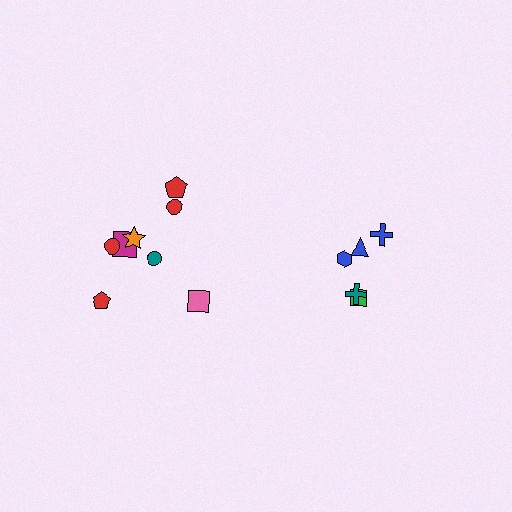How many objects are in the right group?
There are 5 objects.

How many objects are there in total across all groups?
There are 13 objects.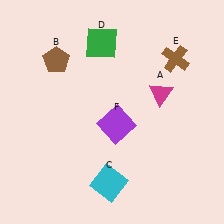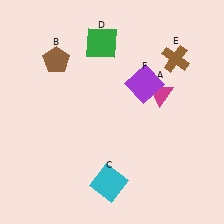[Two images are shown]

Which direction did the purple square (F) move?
The purple square (F) moved up.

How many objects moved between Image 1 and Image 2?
1 object moved between the two images.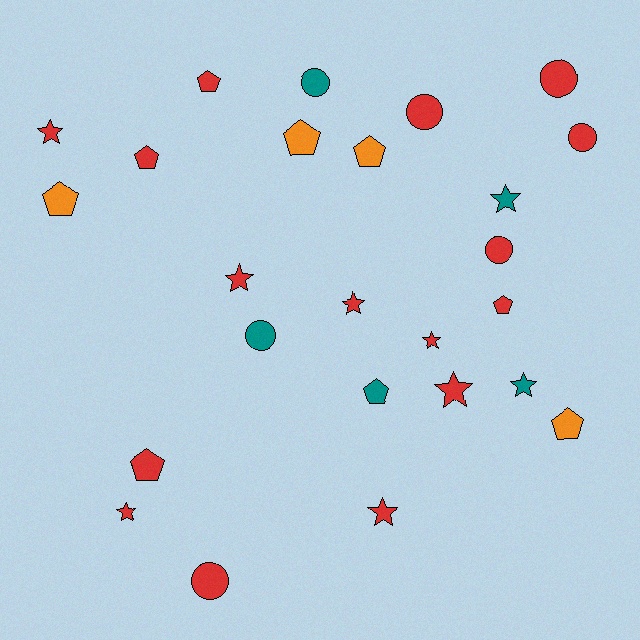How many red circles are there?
There are 5 red circles.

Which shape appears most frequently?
Star, with 9 objects.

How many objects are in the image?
There are 25 objects.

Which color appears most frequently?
Red, with 16 objects.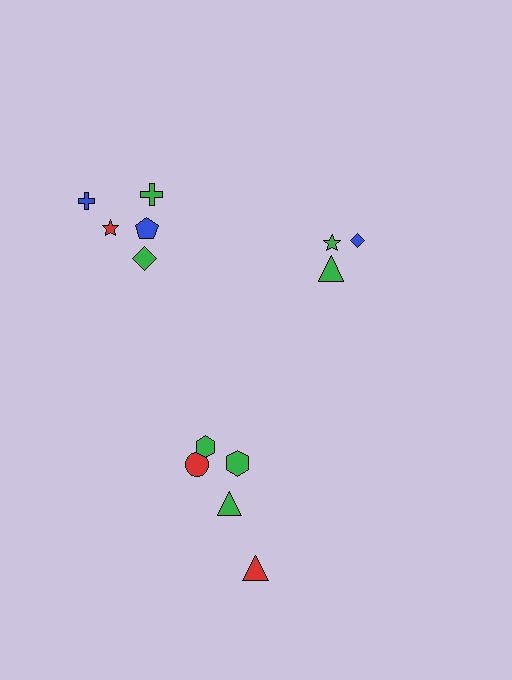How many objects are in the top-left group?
There are 5 objects.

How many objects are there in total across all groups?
There are 13 objects.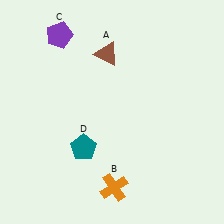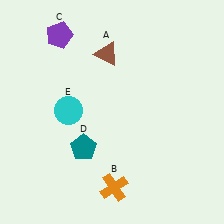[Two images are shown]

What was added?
A cyan circle (E) was added in Image 2.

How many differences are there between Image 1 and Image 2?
There is 1 difference between the two images.